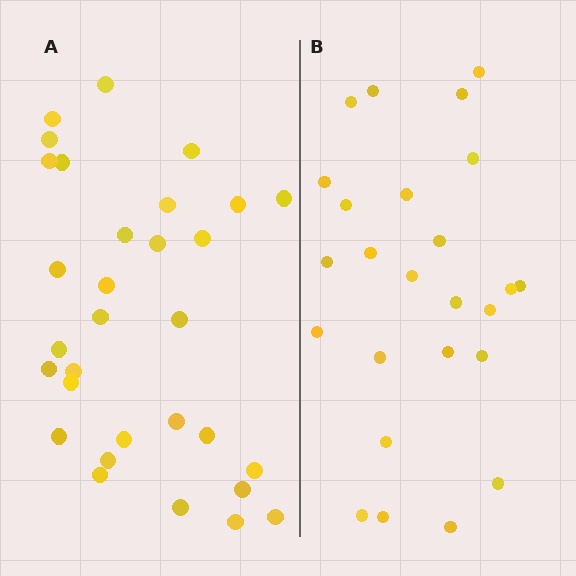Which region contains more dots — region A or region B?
Region A (the left region) has more dots.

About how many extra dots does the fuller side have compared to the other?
Region A has about 6 more dots than region B.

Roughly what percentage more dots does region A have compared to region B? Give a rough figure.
About 25% more.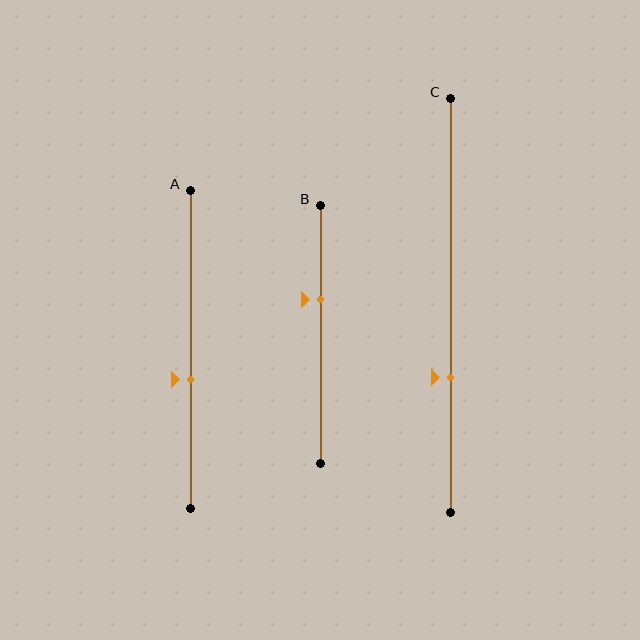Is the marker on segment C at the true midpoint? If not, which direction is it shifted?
No, the marker on segment C is shifted downward by about 17% of the segment length.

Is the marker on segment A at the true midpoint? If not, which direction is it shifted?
No, the marker on segment A is shifted downward by about 9% of the segment length.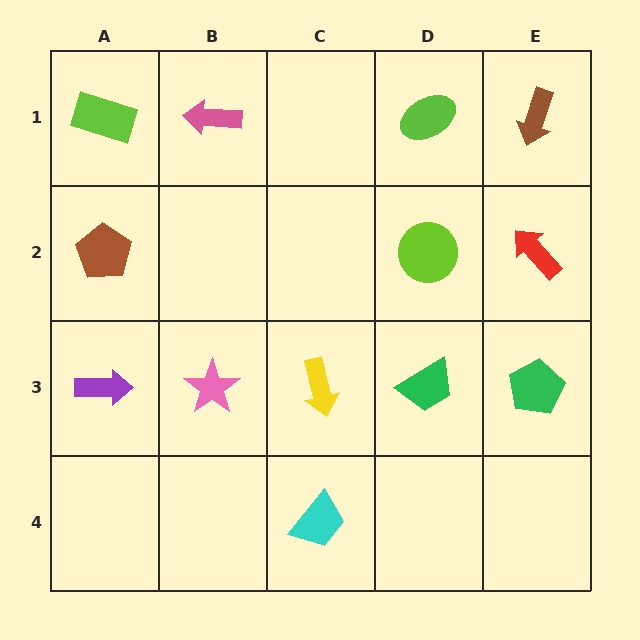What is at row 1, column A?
A lime rectangle.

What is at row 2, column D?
A lime circle.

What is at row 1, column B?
A pink arrow.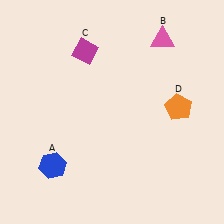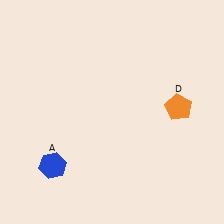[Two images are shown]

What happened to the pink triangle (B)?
The pink triangle (B) was removed in Image 2. It was in the top-right area of Image 1.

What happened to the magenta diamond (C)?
The magenta diamond (C) was removed in Image 2. It was in the top-left area of Image 1.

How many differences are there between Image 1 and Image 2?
There are 2 differences between the two images.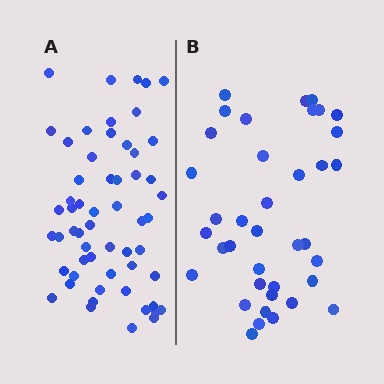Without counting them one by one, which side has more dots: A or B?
Region A (the left region) has more dots.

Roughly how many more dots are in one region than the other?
Region A has approximately 20 more dots than region B.